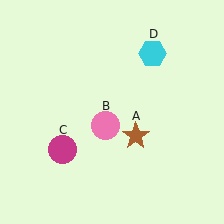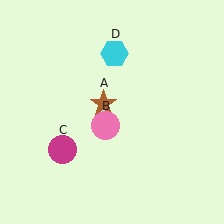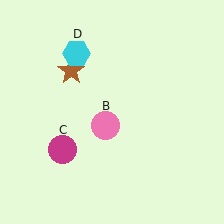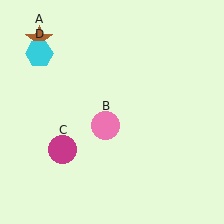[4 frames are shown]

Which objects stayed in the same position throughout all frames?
Pink circle (object B) and magenta circle (object C) remained stationary.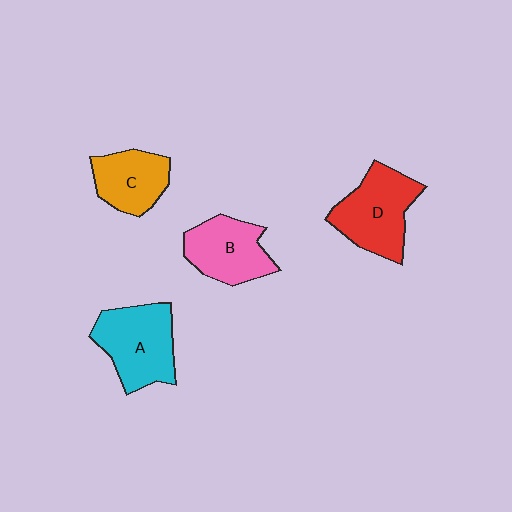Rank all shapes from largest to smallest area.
From largest to smallest: A (cyan), D (red), B (pink), C (orange).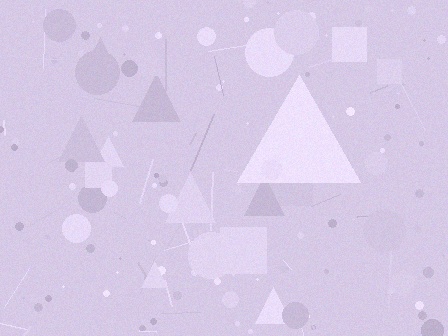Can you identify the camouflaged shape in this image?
The camouflaged shape is a triangle.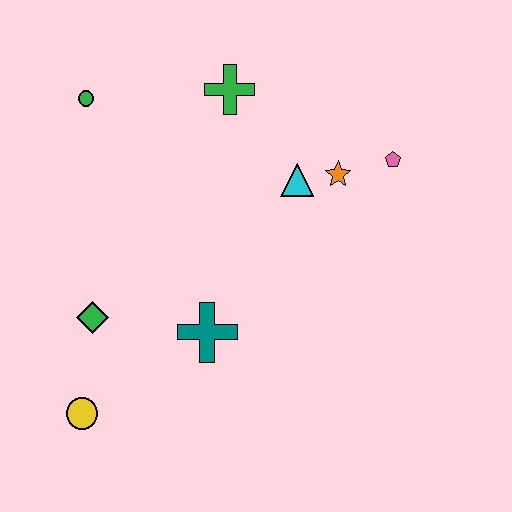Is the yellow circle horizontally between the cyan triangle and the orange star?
No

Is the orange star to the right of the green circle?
Yes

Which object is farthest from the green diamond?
The pink pentagon is farthest from the green diamond.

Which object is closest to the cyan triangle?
The orange star is closest to the cyan triangle.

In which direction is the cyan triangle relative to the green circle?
The cyan triangle is to the right of the green circle.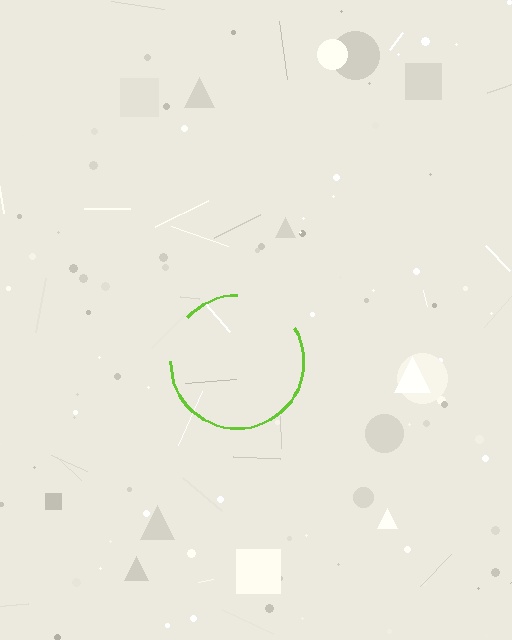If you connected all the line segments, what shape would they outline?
They would outline a circle.